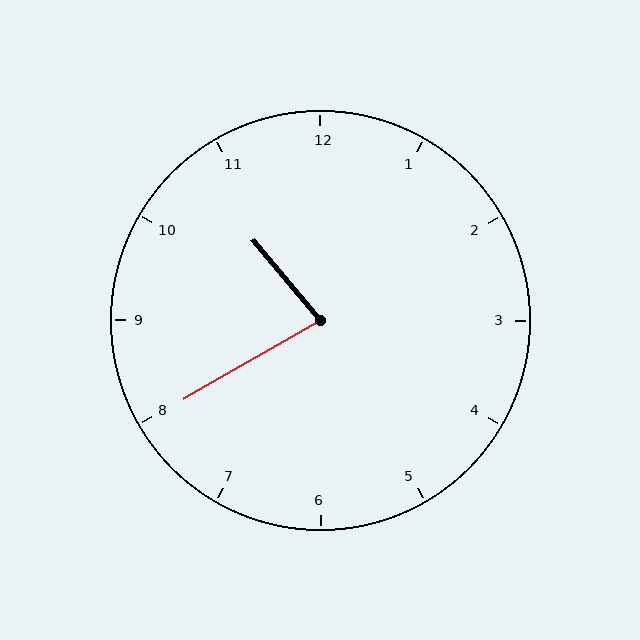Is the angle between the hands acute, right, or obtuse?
It is acute.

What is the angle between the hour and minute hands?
Approximately 80 degrees.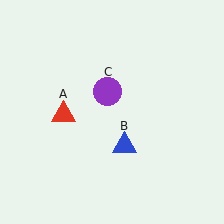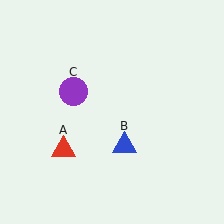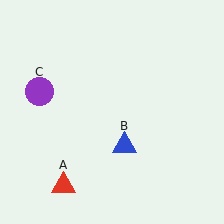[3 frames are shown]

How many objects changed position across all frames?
2 objects changed position: red triangle (object A), purple circle (object C).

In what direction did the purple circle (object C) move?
The purple circle (object C) moved left.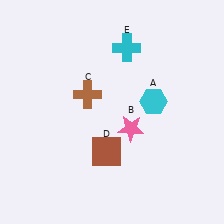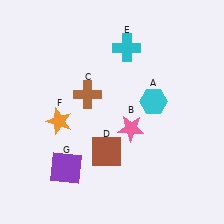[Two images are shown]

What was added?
An orange star (F), a purple square (G) were added in Image 2.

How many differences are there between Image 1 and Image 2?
There are 2 differences between the two images.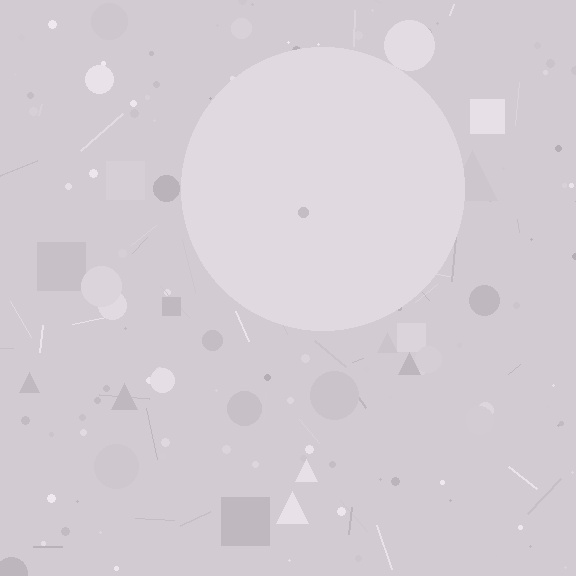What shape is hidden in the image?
A circle is hidden in the image.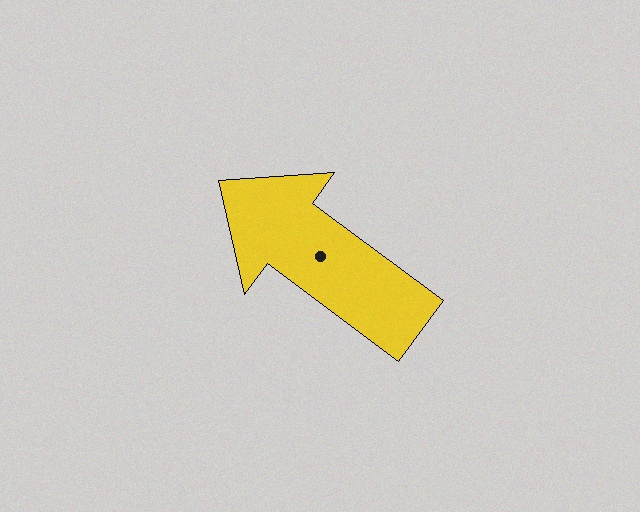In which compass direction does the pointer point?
Northwest.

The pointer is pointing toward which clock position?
Roughly 10 o'clock.